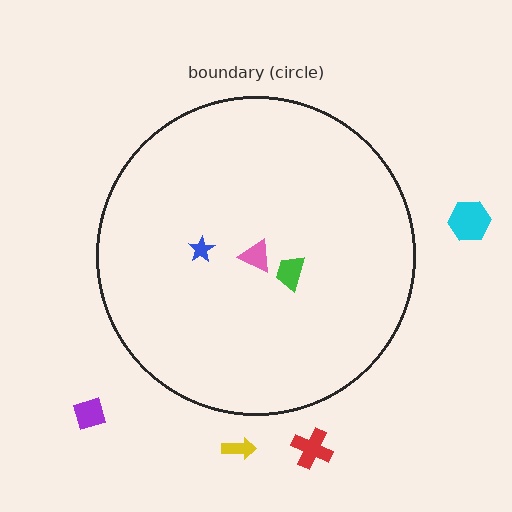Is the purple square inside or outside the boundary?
Outside.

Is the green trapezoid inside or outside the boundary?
Inside.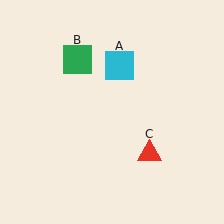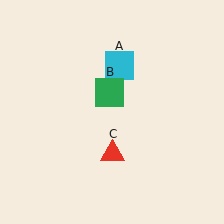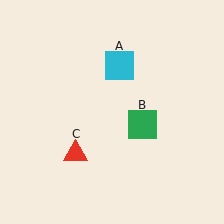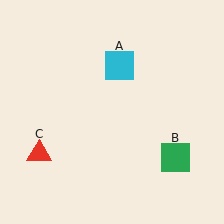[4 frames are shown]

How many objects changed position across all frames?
2 objects changed position: green square (object B), red triangle (object C).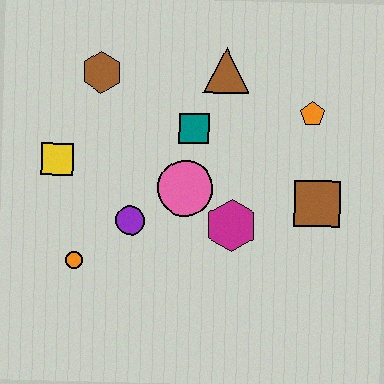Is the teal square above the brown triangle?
No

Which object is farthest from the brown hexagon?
The brown square is farthest from the brown hexagon.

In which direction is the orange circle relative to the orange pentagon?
The orange circle is to the left of the orange pentagon.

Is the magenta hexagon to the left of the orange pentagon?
Yes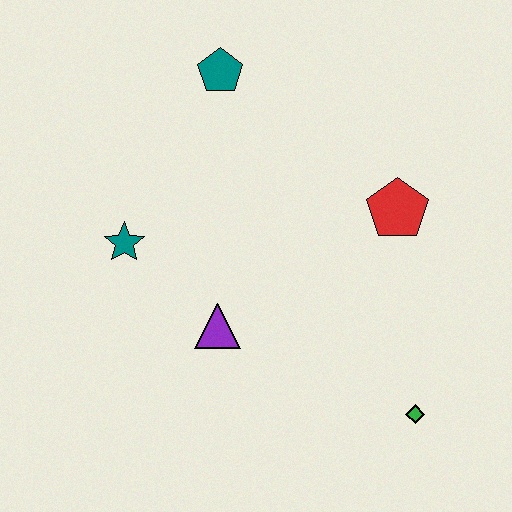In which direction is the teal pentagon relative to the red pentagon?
The teal pentagon is to the left of the red pentagon.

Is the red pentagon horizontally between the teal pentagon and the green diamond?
Yes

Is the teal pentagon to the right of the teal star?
Yes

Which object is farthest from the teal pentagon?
The green diamond is farthest from the teal pentagon.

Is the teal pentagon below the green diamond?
No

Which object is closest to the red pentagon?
The green diamond is closest to the red pentagon.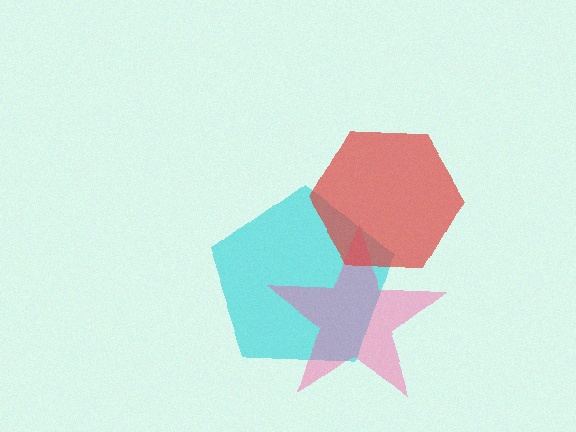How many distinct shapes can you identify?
There are 3 distinct shapes: a cyan pentagon, a pink star, a red hexagon.